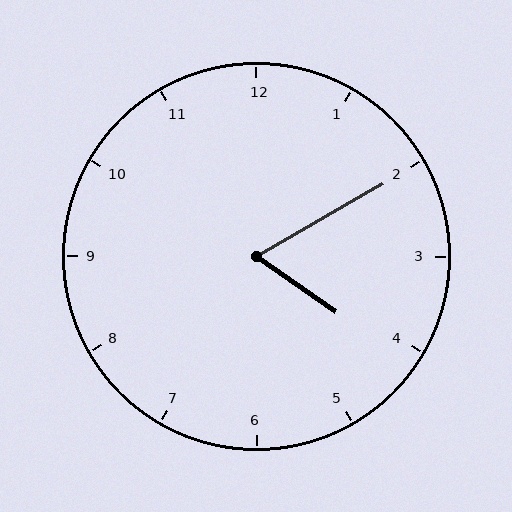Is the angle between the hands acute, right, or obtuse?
It is acute.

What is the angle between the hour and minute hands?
Approximately 65 degrees.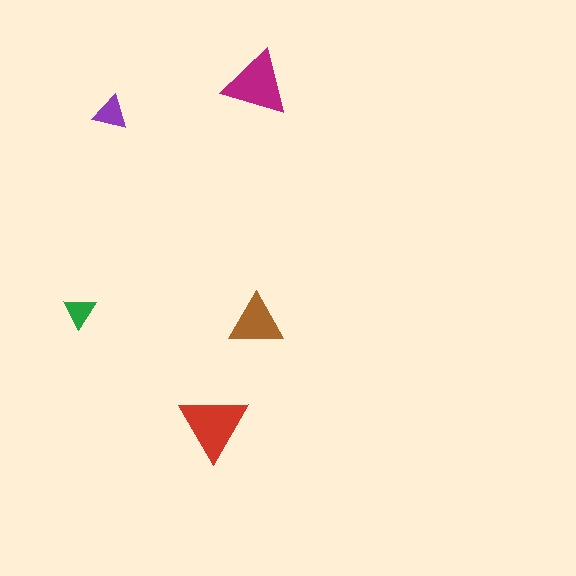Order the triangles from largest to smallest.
the red one, the magenta one, the brown one, the purple one, the green one.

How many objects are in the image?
There are 5 objects in the image.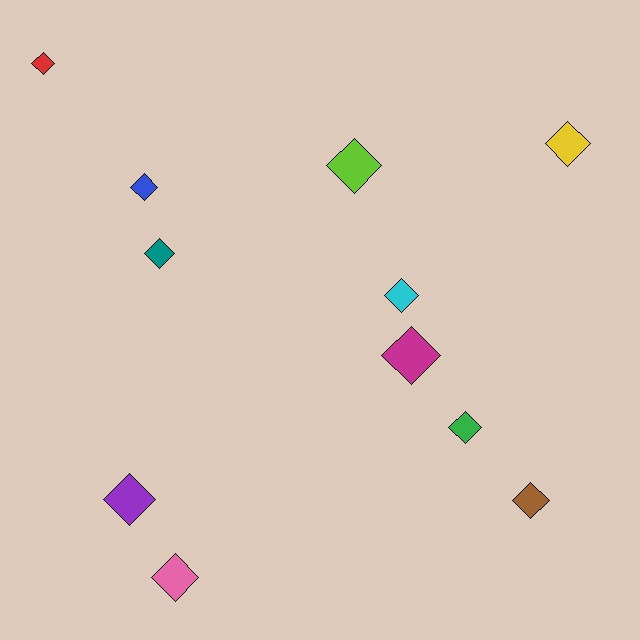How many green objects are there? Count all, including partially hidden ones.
There is 1 green object.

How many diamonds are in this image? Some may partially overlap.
There are 11 diamonds.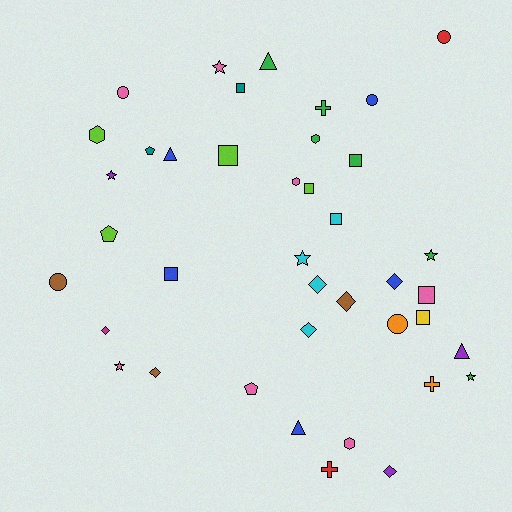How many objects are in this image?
There are 40 objects.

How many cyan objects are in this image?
There are 4 cyan objects.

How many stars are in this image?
There are 6 stars.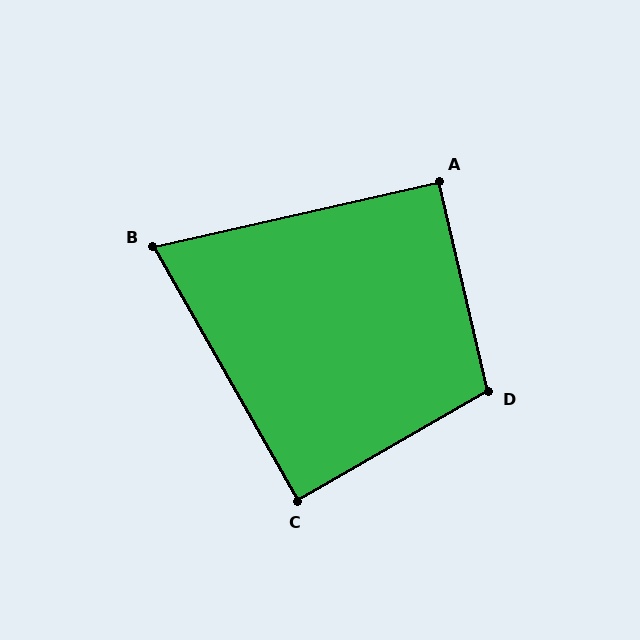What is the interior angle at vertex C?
Approximately 90 degrees (approximately right).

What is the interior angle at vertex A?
Approximately 90 degrees (approximately right).